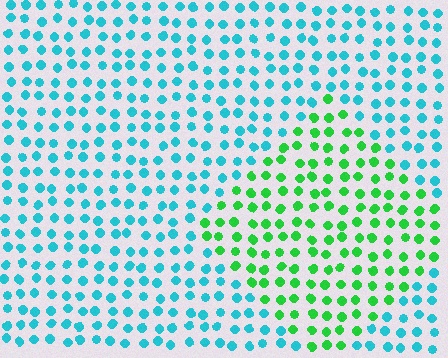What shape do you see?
I see a diamond.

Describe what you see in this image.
The image is filled with small cyan elements in a uniform arrangement. A diamond-shaped region is visible where the elements are tinted to a slightly different hue, forming a subtle color boundary.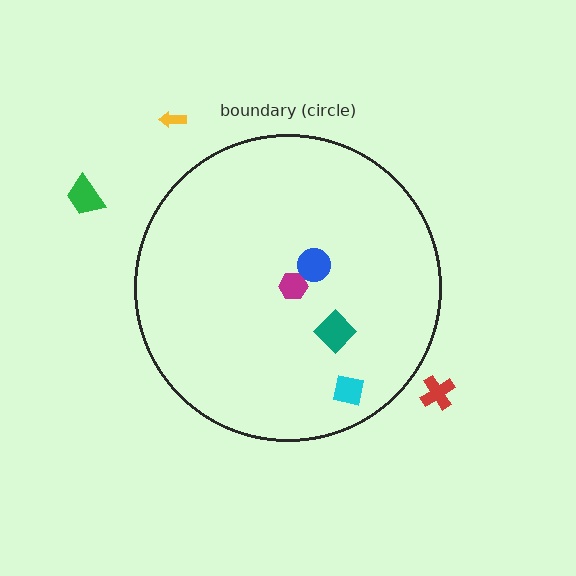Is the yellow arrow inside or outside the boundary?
Outside.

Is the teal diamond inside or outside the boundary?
Inside.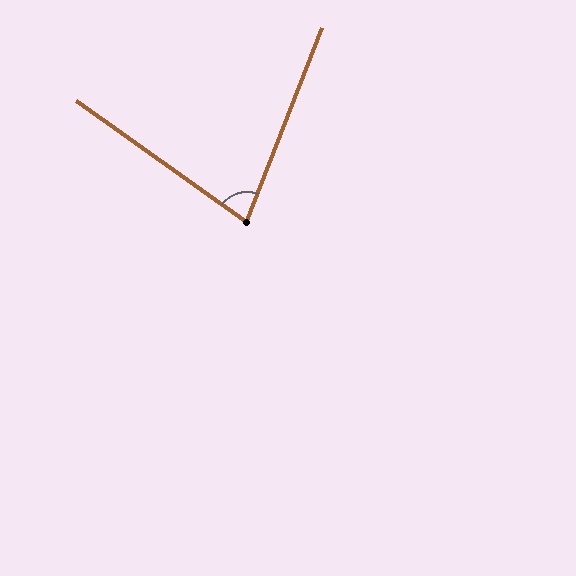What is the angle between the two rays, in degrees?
Approximately 76 degrees.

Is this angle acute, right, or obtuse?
It is acute.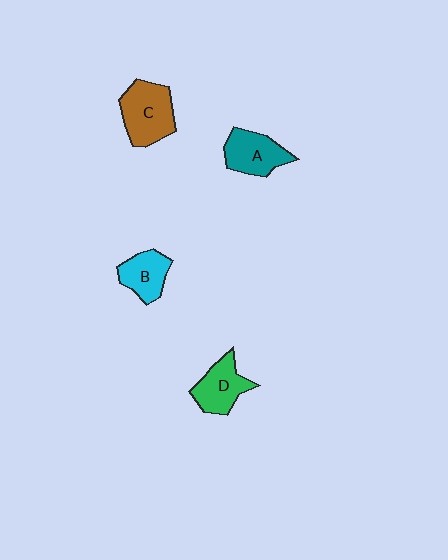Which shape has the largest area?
Shape C (brown).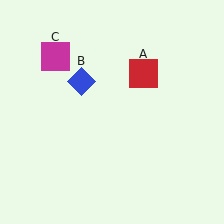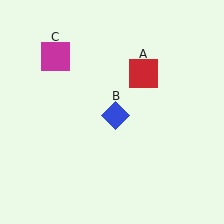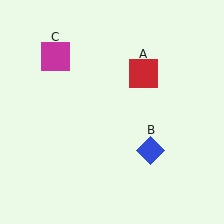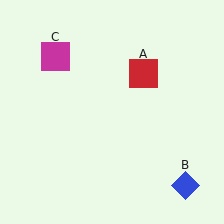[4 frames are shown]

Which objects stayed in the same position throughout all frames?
Red square (object A) and magenta square (object C) remained stationary.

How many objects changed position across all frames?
1 object changed position: blue diamond (object B).